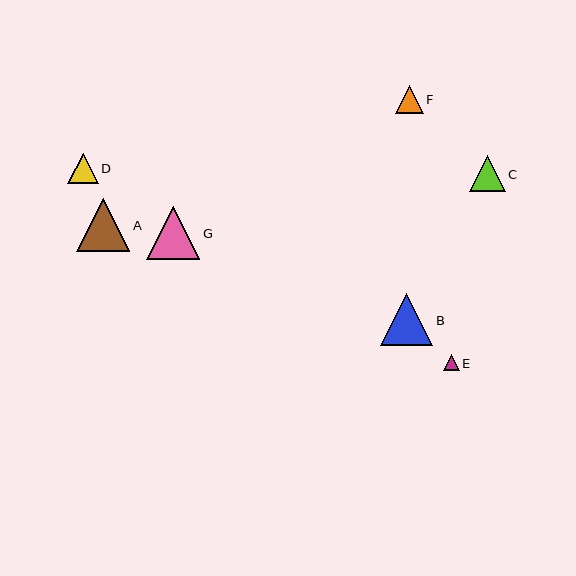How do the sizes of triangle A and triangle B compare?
Triangle A and triangle B are approximately the same size.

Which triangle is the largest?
Triangle A is the largest with a size of approximately 53 pixels.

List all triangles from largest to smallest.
From largest to smallest: A, G, B, C, D, F, E.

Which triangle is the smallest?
Triangle E is the smallest with a size of approximately 15 pixels.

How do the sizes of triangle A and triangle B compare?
Triangle A and triangle B are approximately the same size.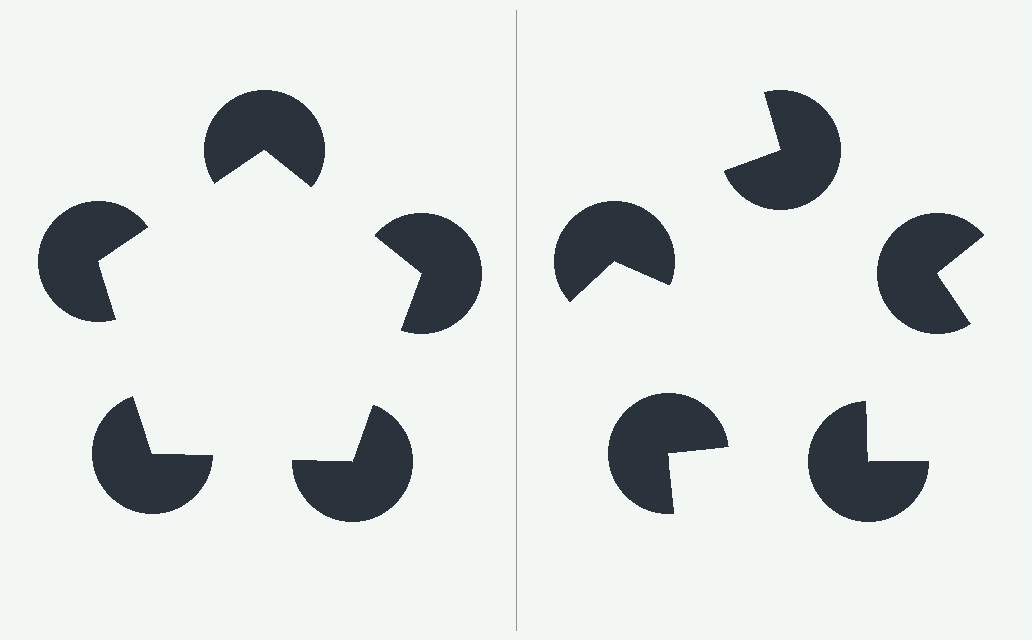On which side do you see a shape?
An illusory pentagon appears on the left side. On the right side the wedge cuts are rotated, so no coherent shape forms.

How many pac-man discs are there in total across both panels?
10 — 5 on each side.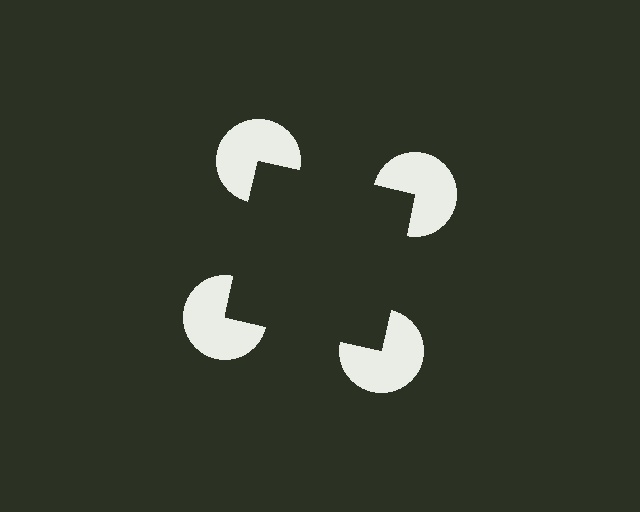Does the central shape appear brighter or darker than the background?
It typically appears slightly darker than the background, even though no actual brightness change is drawn.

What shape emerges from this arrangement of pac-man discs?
An illusory square — its edges are inferred from the aligned wedge cuts in the pac-man discs, not physically drawn.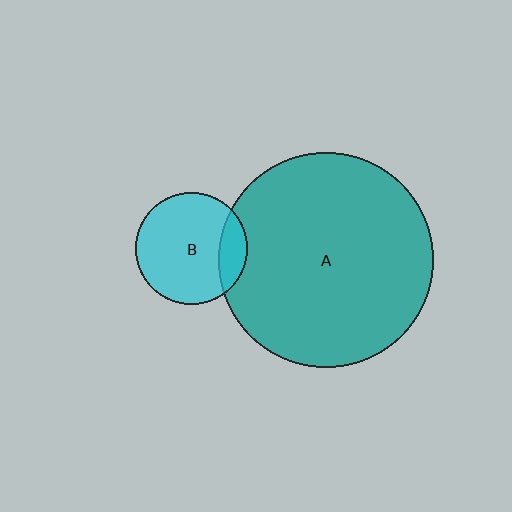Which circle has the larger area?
Circle A (teal).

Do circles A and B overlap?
Yes.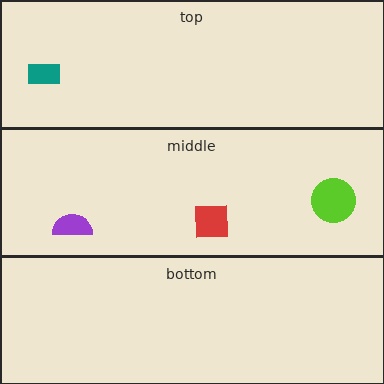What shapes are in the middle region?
The lime circle, the purple semicircle, the red square.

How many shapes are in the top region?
1.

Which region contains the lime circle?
The middle region.